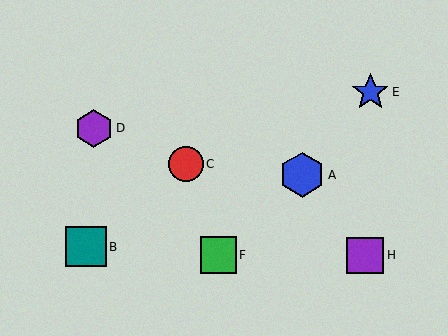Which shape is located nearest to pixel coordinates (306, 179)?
The blue hexagon (labeled A) at (302, 175) is nearest to that location.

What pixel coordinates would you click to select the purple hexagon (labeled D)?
Click at (94, 128) to select the purple hexagon D.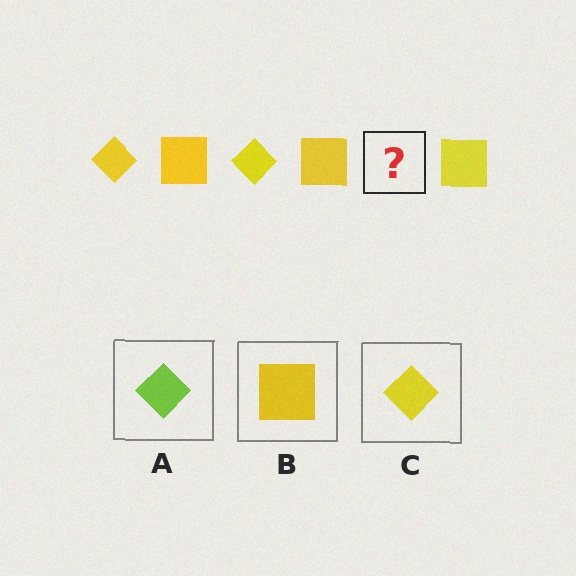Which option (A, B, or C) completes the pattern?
C.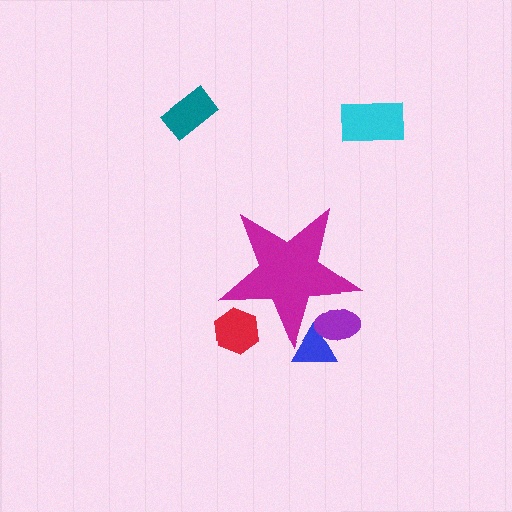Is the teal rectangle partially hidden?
No, the teal rectangle is fully visible.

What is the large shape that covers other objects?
A magenta star.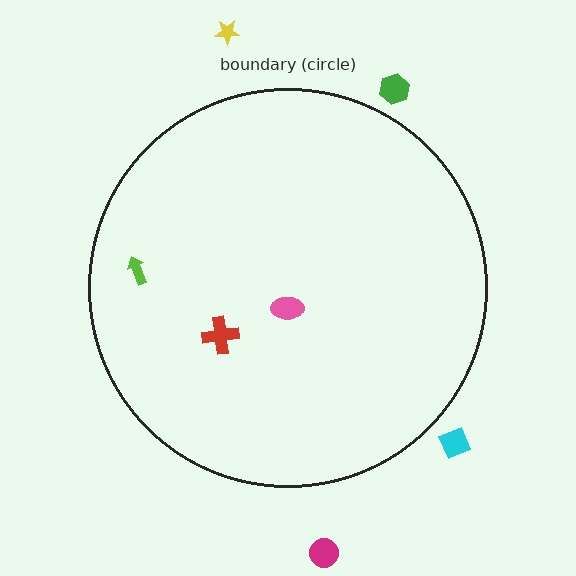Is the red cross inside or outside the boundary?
Inside.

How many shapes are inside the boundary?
3 inside, 4 outside.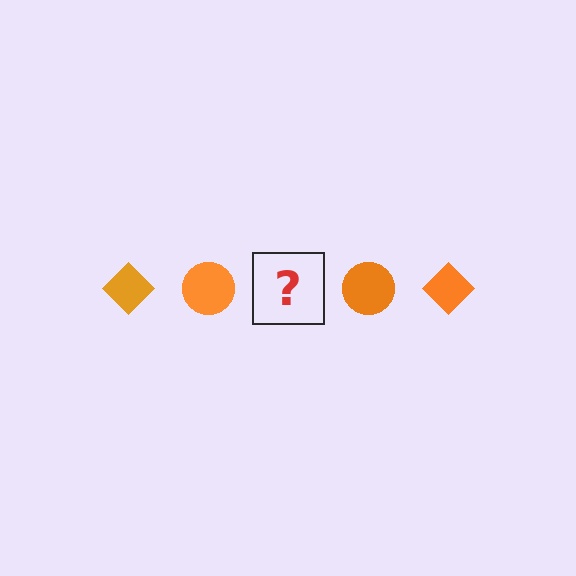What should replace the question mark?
The question mark should be replaced with an orange diamond.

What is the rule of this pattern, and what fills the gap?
The rule is that the pattern cycles through diamond, circle shapes in orange. The gap should be filled with an orange diamond.